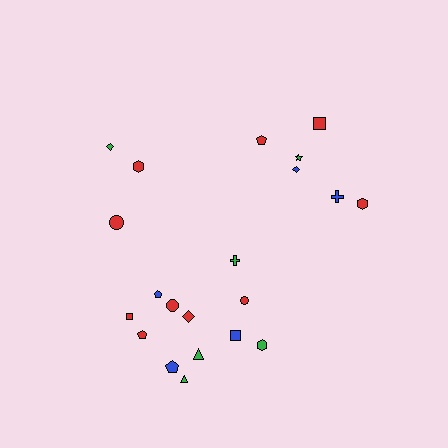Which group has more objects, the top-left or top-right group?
The top-right group.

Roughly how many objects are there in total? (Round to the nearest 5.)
Roughly 20 objects in total.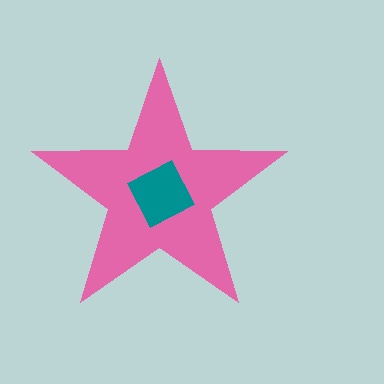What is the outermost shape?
The pink star.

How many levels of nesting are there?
2.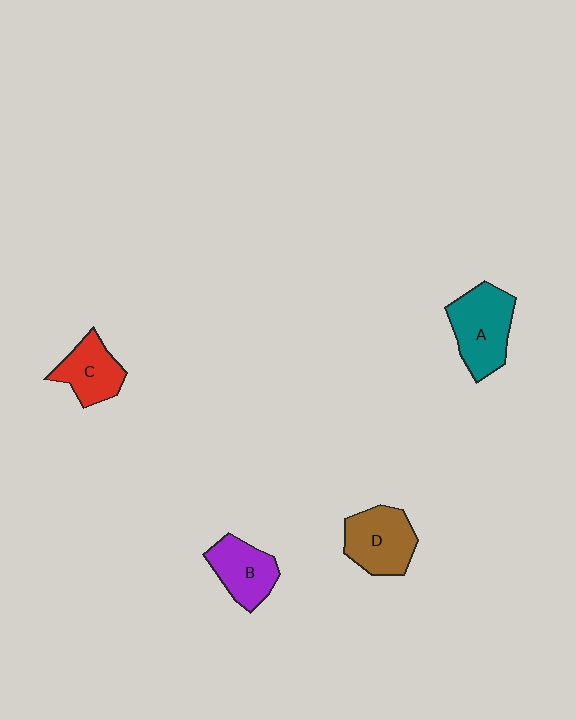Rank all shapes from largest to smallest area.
From largest to smallest: A (teal), D (brown), B (purple), C (red).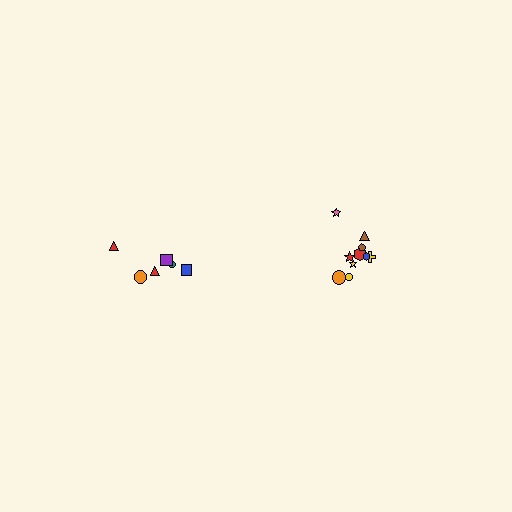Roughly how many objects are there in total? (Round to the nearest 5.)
Roughly 15 objects in total.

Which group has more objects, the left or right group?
The right group.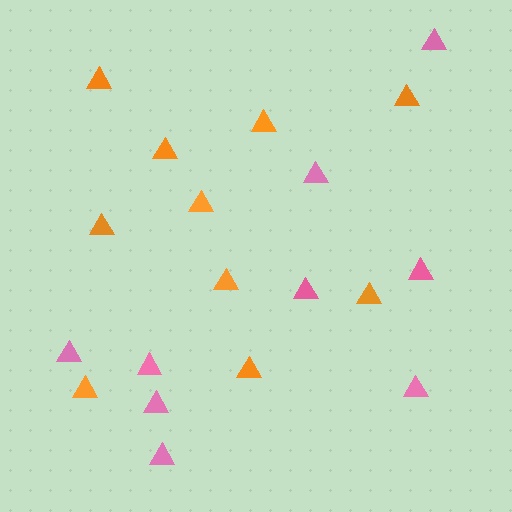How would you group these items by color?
There are 2 groups: one group of pink triangles (9) and one group of orange triangles (10).